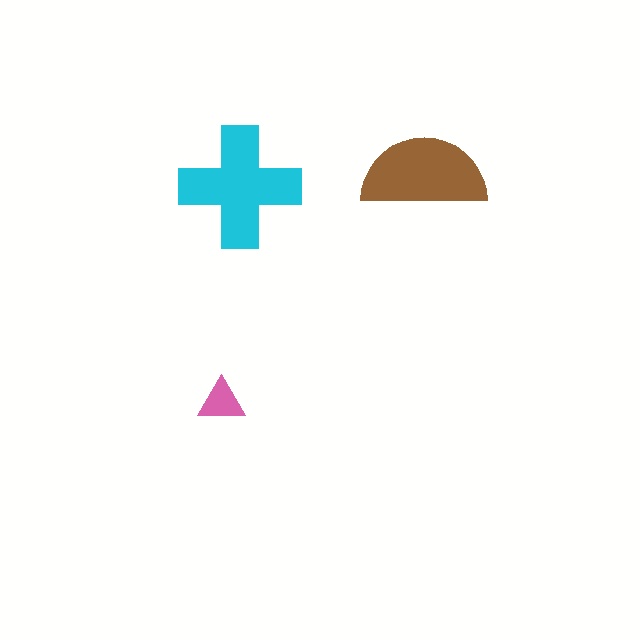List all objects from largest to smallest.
The cyan cross, the brown semicircle, the pink triangle.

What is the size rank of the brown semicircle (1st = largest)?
2nd.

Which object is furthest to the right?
The brown semicircle is rightmost.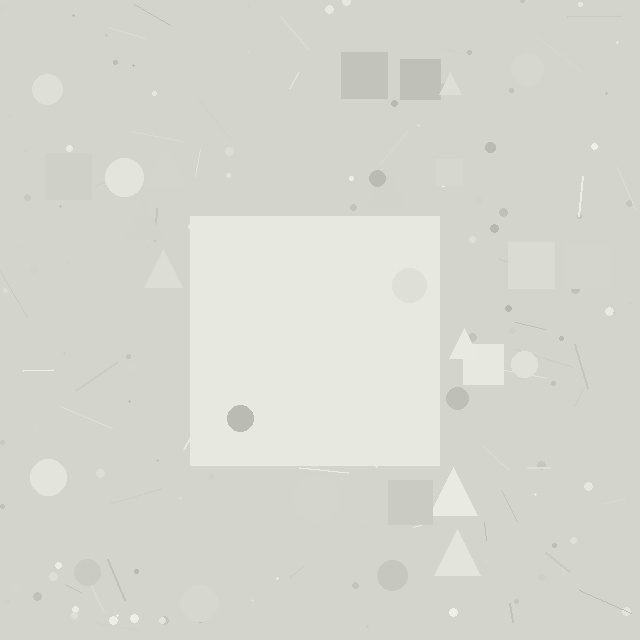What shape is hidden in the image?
A square is hidden in the image.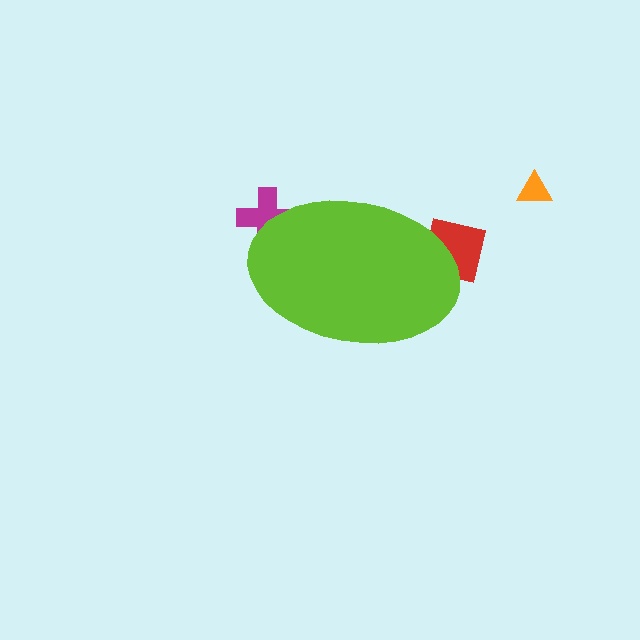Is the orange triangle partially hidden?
No, the orange triangle is fully visible.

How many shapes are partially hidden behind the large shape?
2 shapes are partially hidden.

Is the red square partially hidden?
Yes, the red square is partially hidden behind the lime ellipse.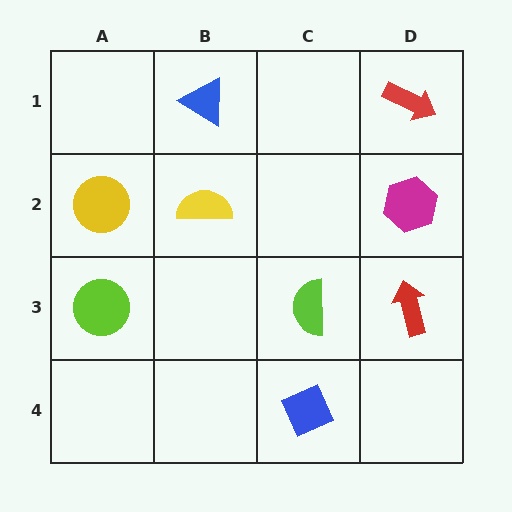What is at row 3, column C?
A lime semicircle.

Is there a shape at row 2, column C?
No, that cell is empty.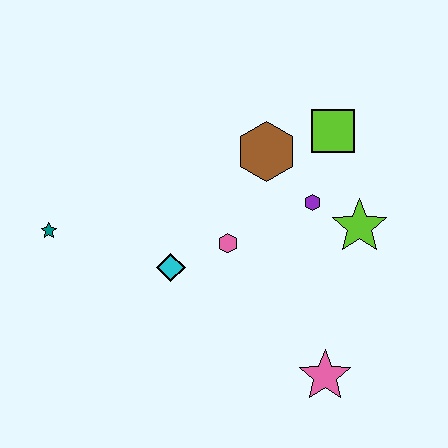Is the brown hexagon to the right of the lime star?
No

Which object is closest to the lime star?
The purple hexagon is closest to the lime star.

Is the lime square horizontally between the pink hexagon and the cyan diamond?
No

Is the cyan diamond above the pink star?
Yes